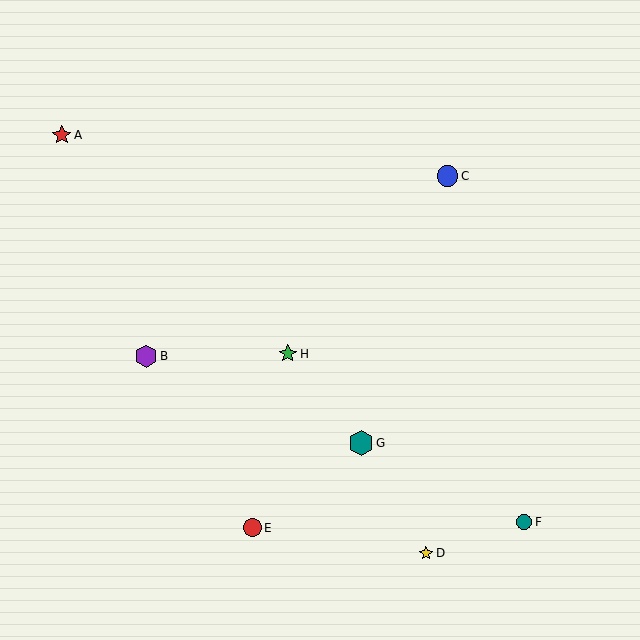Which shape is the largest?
The teal hexagon (labeled G) is the largest.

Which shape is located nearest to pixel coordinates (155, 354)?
The purple hexagon (labeled B) at (146, 356) is nearest to that location.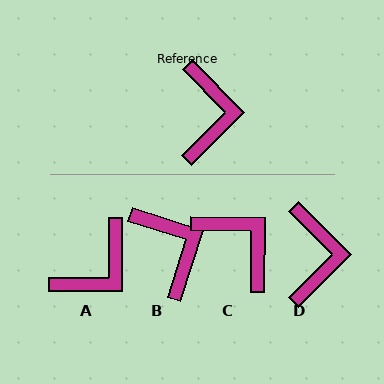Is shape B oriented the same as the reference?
No, it is off by about 28 degrees.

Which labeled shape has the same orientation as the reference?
D.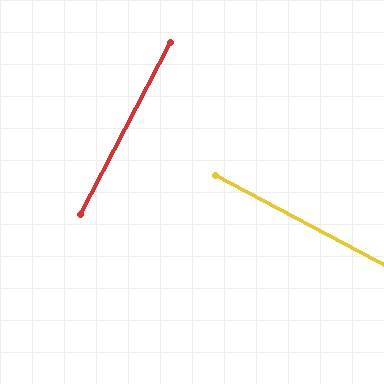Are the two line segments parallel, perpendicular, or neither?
Perpendicular — they meet at approximately 90°.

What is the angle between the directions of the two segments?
Approximately 90 degrees.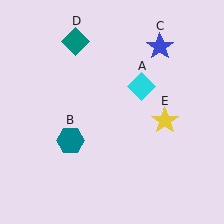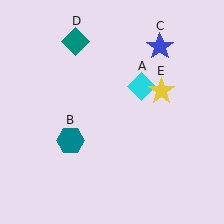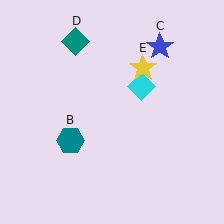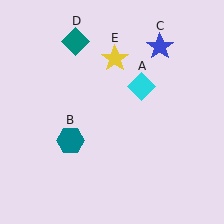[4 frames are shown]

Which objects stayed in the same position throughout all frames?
Cyan diamond (object A) and teal hexagon (object B) and blue star (object C) and teal diamond (object D) remained stationary.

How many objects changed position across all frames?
1 object changed position: yellow star (object E).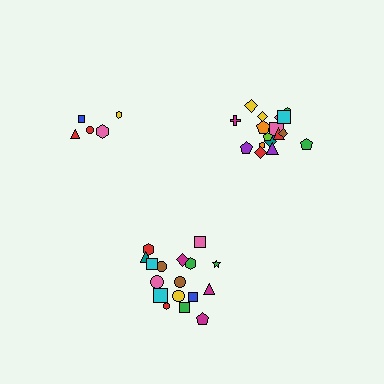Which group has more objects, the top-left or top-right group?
The top-right group.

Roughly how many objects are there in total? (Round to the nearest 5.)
Roughly 40 objects in total.